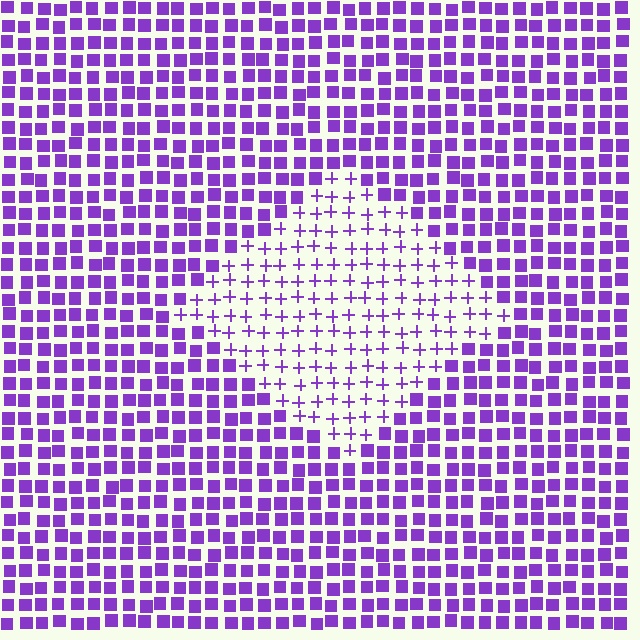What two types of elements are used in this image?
The image uses plus signs inside the diamond region and squares outside it.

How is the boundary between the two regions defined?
The boundary is defined by a change in element shape: plus signs inside vs. squares outside. All elements share the same color and spacing.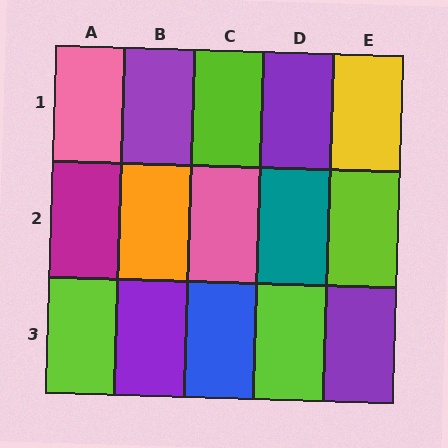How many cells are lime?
4 cells are lime.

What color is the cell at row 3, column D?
Lime.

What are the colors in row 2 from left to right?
Magenta, orange, pink, teal, lime.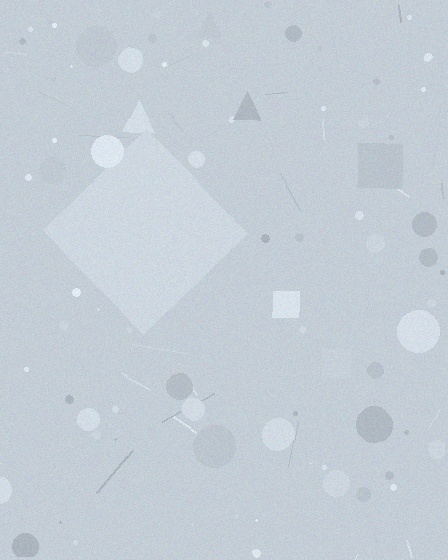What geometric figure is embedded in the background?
A diamond is embedded in the background.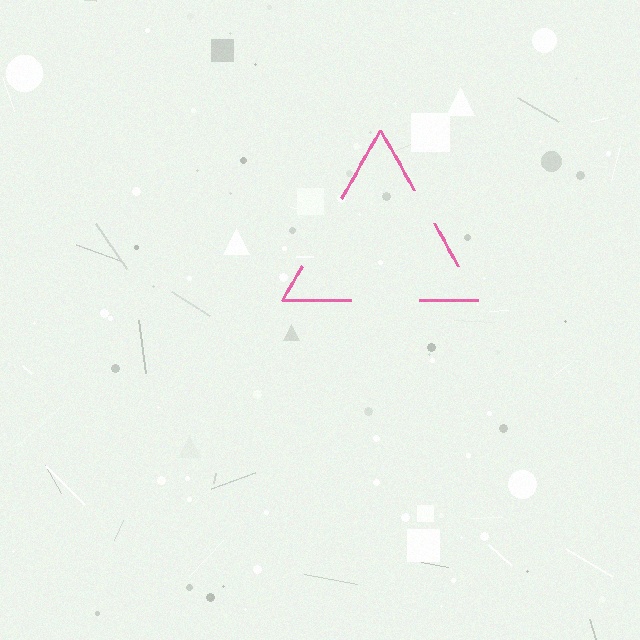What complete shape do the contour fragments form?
The contour fragments form a triangle.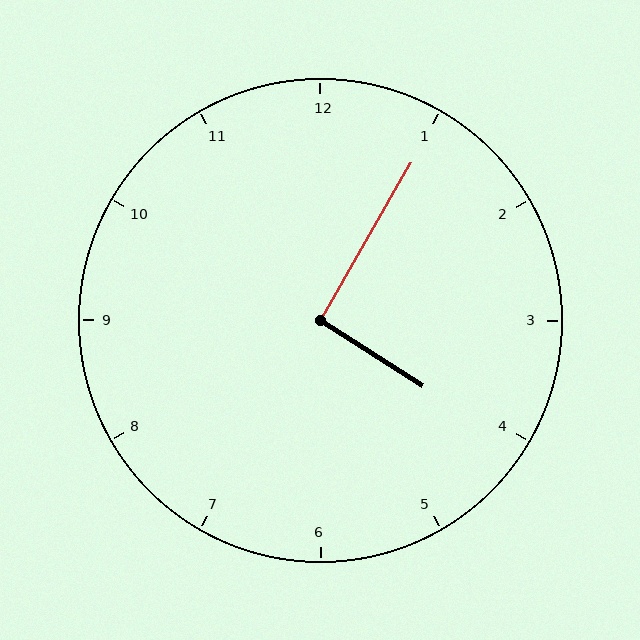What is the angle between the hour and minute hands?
Approximately 92 degrees.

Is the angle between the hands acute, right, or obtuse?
It is right.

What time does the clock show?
4:05.